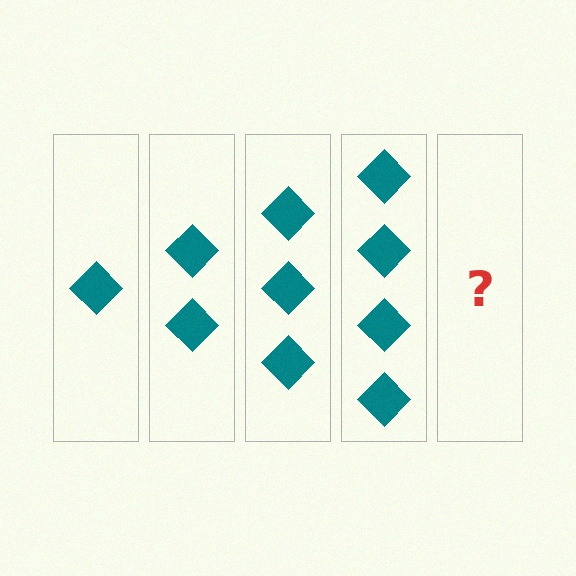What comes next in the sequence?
The next element should be 5 diamonds.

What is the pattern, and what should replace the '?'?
The pattern is that each step adds one more diamond. The '?' should be 5 diamonds.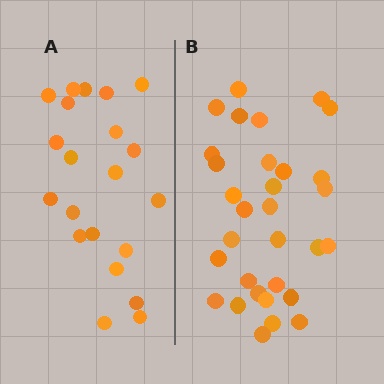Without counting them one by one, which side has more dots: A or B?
Region B (the right region) has more dots.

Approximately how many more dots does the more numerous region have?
Region B has roughly 10 or so more dots than region A.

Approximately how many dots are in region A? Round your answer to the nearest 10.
About 20 dots. (The exact count is 21, which rounds to 20.)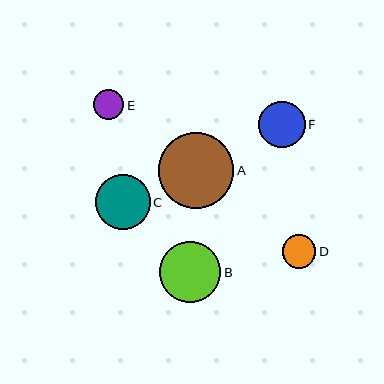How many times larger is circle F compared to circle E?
Circle F is approximately 1.5 times the size of circle E.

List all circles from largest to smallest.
From largest to smallest: A, B, C, F, D, E.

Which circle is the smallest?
Circle E is the smallest with a size of approximately 30 pixels.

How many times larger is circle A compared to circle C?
Circle A is approximately 1.4 times the size of circle C.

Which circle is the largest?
Circle A is the largest with a size of approximately 75 pixels.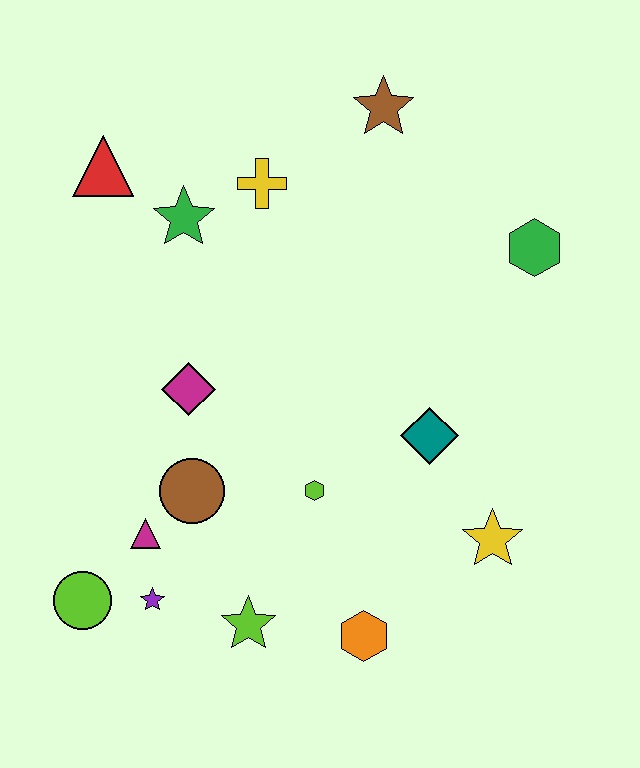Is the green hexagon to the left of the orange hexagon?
No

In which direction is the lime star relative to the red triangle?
The lime star is below the red triangle.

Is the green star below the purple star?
No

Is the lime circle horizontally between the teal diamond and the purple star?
No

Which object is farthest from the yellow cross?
The orange hexagon is farthest from the yellow cross.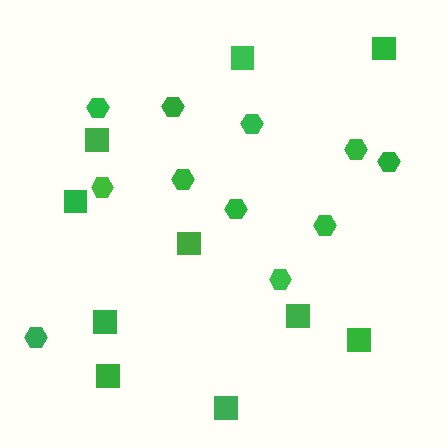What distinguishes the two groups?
There are 2 groups: one group of squares (10) and one group of hexagons (11).